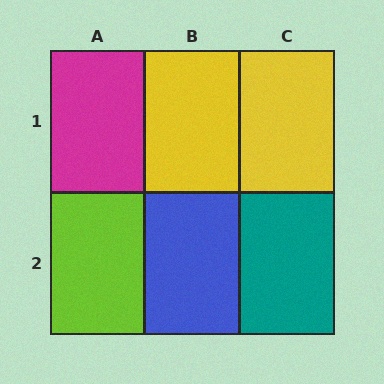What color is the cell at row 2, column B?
Blue.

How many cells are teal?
1 cell is teal.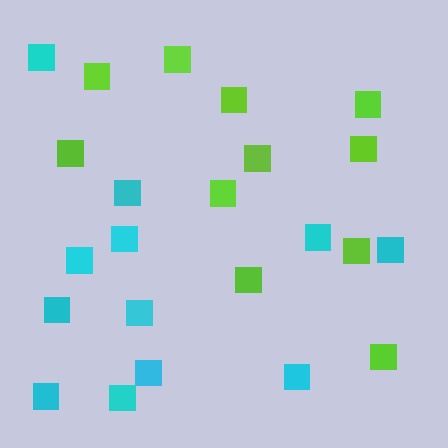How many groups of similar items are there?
There are 2 groups: one group of cyan squares (12) and one group of lime squares (11).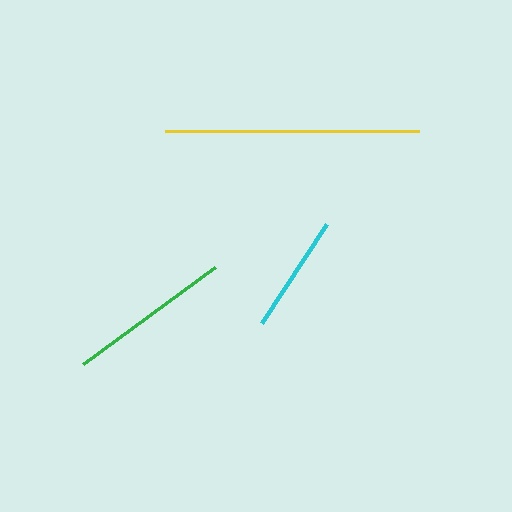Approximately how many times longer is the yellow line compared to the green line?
The yellow line is approximately 1.5 times the length of the green line.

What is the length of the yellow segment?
The yellow segment is approximately 253 pixels long.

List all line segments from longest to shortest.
From longest to shortest: yellow, green, cyan.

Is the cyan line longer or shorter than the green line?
The green line is longer than the cyan line.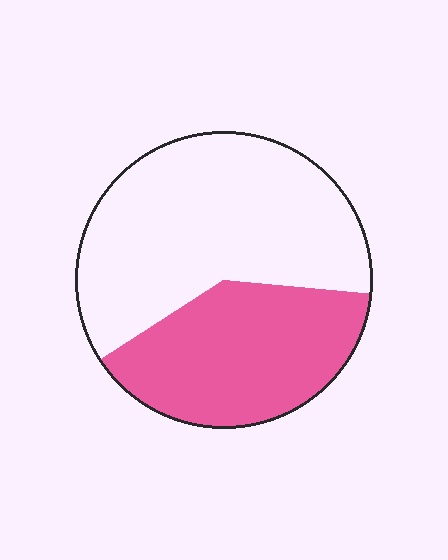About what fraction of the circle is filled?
About two fifths (2/5).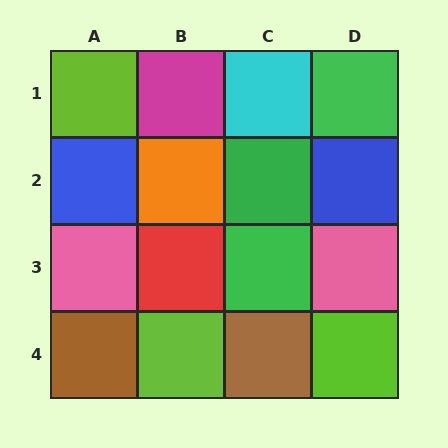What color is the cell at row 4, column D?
Lime.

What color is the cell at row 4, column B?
Lime.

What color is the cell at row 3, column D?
Pink.